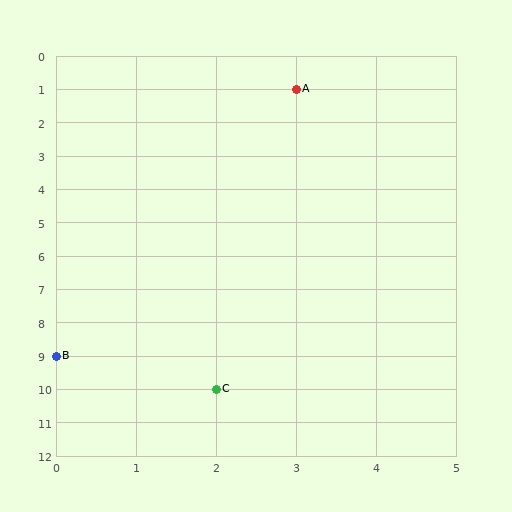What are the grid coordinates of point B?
Point B is at grid coordinates (0, 9).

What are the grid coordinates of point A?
Point A is at grid coordinates (3, 1).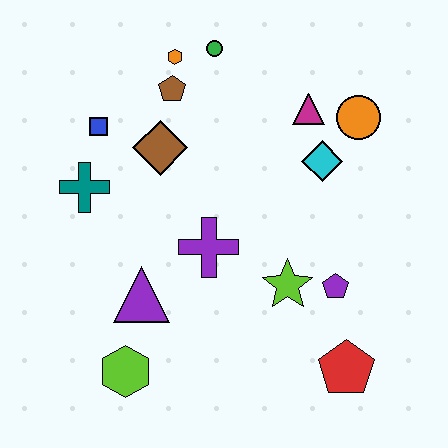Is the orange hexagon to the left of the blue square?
No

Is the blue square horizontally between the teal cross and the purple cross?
Yes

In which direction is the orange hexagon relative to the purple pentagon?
The orange hexagon is above the purple pentagon.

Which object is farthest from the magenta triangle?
The lime hexagon is farthest from the magenta triangle.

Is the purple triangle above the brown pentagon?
No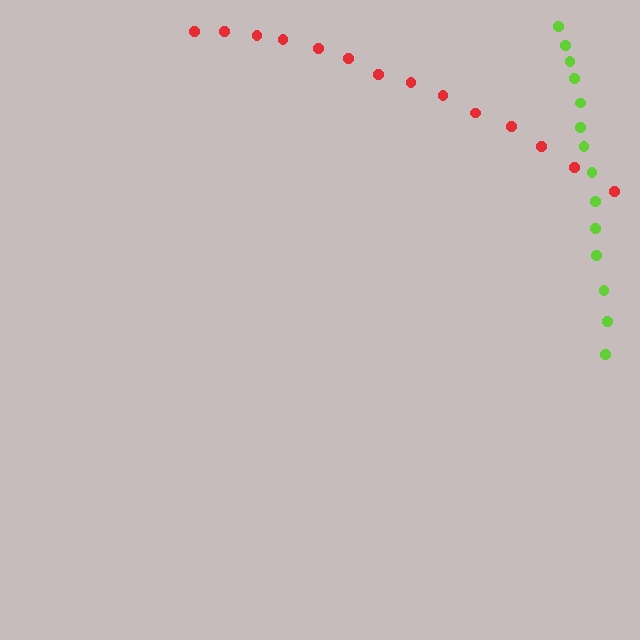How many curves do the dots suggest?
There are 2 distinct paths.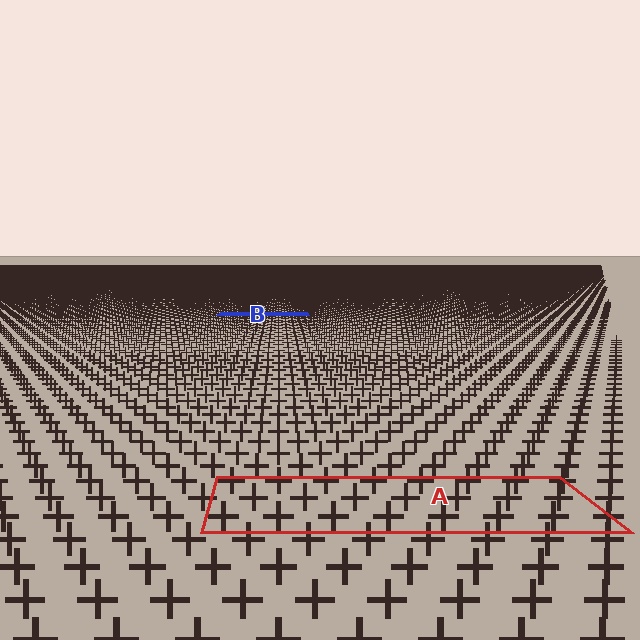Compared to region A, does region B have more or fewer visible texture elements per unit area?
Region B has more texture elements per unit area — they are packed more densely because it is farther away.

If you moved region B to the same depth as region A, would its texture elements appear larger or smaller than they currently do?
They would appear larger. At a closer depth, the same texture elements are projected at a bigger on-screen size.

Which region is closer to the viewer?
Region A is closer. The texture elements there are larger and more spread out.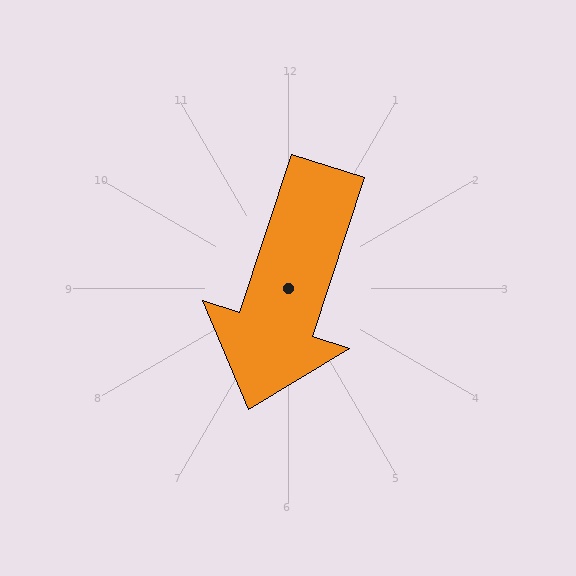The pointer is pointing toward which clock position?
Roughly 7 o'clock.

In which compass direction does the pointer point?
South.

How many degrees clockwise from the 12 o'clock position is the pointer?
Approximately 198 degrees.